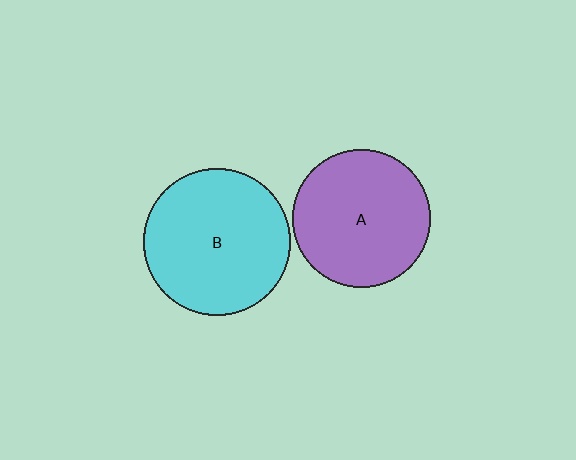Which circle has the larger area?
Circle B (cyan).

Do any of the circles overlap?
No, none of the circles overlap.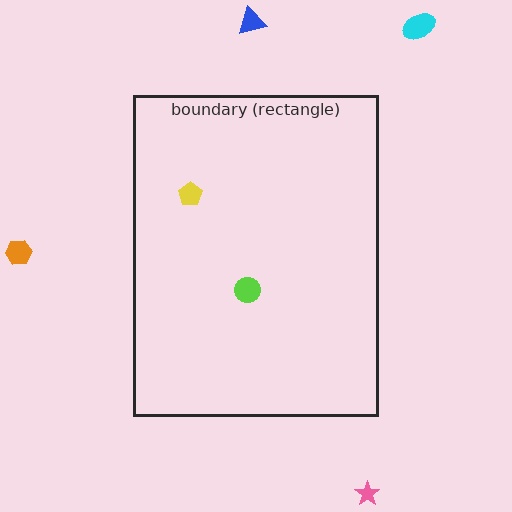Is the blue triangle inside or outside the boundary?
Outside.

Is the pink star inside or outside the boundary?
Outside.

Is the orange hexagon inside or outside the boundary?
Outside.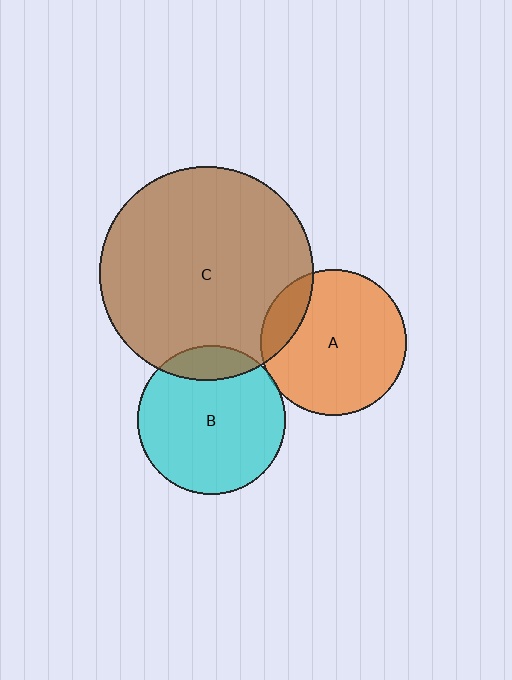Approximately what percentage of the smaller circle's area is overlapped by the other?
Approximately 15%.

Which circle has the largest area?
Circle C (brown).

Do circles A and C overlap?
Yes.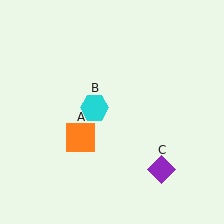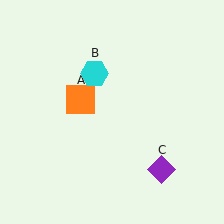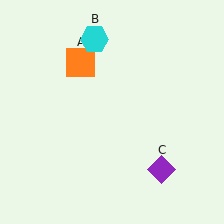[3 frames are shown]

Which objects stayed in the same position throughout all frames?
Purple diamond (object C) remained stationary.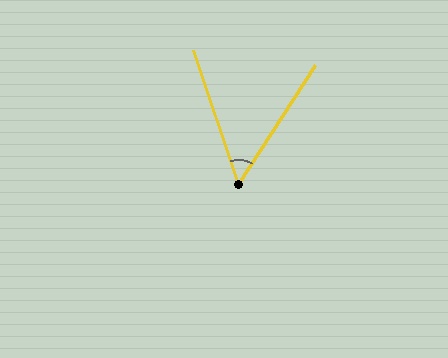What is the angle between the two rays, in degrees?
Approximately 51 degrees.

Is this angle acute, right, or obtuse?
It is acute.